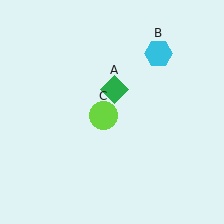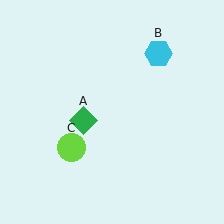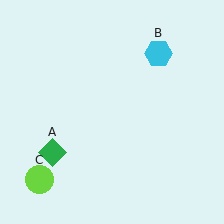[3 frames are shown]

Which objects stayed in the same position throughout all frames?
Cyan hexagon (object B) remained stationary.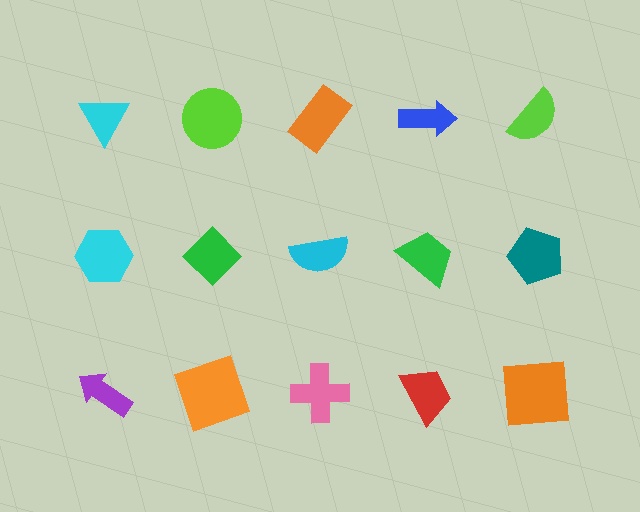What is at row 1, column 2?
A lime circle.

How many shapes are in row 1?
5 shapes.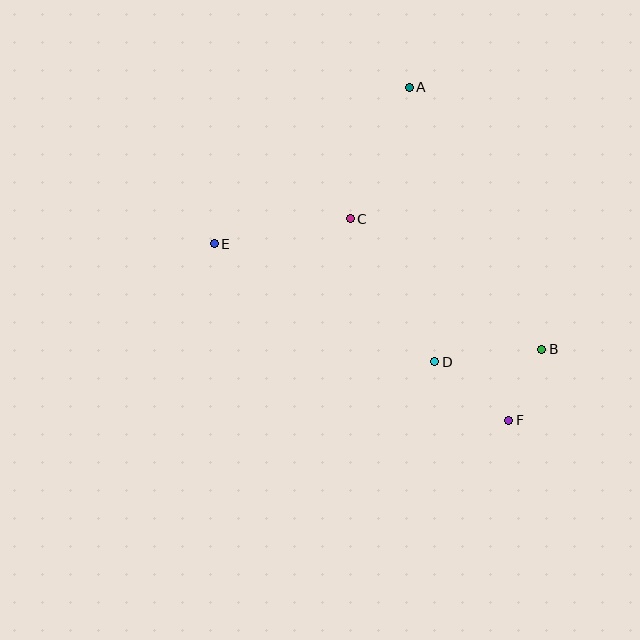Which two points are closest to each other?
Points B and F are closest to each other.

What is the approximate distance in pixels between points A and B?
The distance between A and B is approximately 294 pixels.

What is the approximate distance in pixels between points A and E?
The distance between A and E is approximately 250 pixels.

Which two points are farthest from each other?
Points A and F are farthest from each other.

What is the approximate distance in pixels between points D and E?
The distance between D and E is approximately 250 pixels.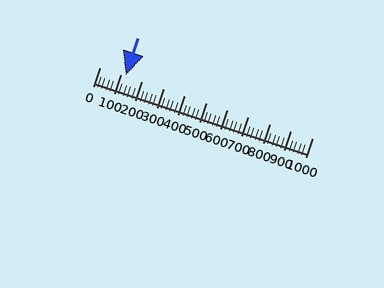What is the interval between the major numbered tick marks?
The major tick marks are spaced 100 units apart.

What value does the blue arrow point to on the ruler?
The blue arrow points to approximately 124.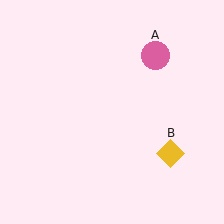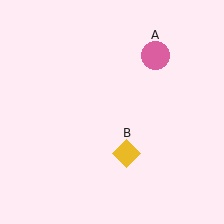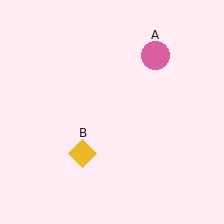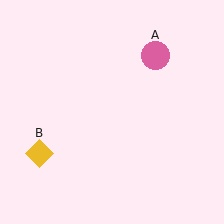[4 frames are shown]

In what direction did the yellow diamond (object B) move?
The yellow diamond (object B) moved left.